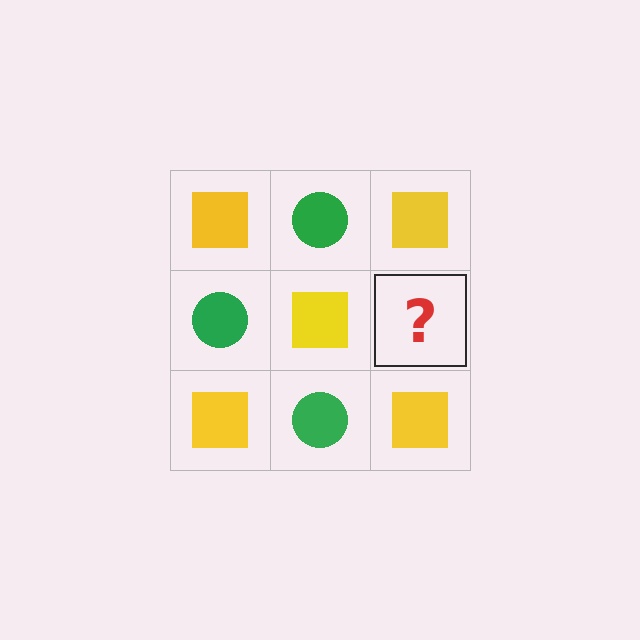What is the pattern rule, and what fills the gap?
The rule is that it alternates yellow square and green circle in a checkerboard pattern. The gap should be filled with a green circle.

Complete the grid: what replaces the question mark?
The question mark should be replaced with a green circle.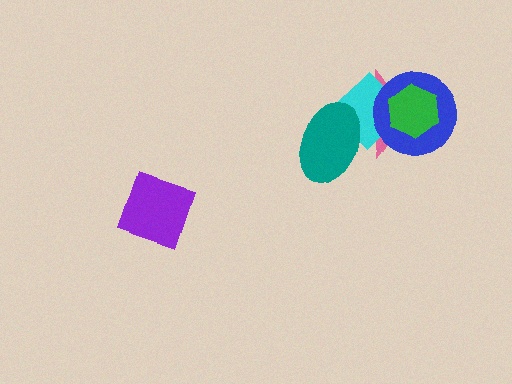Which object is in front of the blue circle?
The green hexagon is in front of the blue circle.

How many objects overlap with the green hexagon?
3 objects overlap with the green hexagon.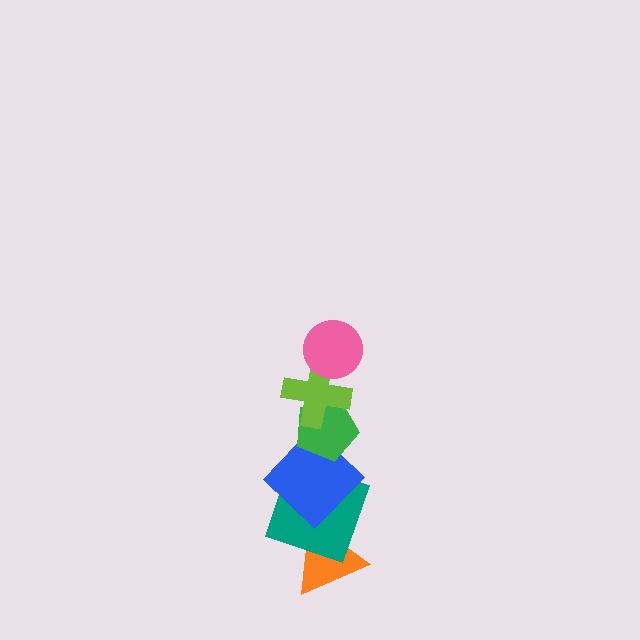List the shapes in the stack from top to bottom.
From top to bottom: the pink circle, the lime cross, the green pentagon, the blue diamond, the teal square, the orange triangle.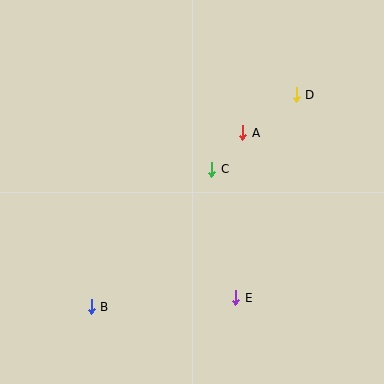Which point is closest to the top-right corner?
Point D is closest to the top-right corner.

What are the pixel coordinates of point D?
Point D is at (296, 95).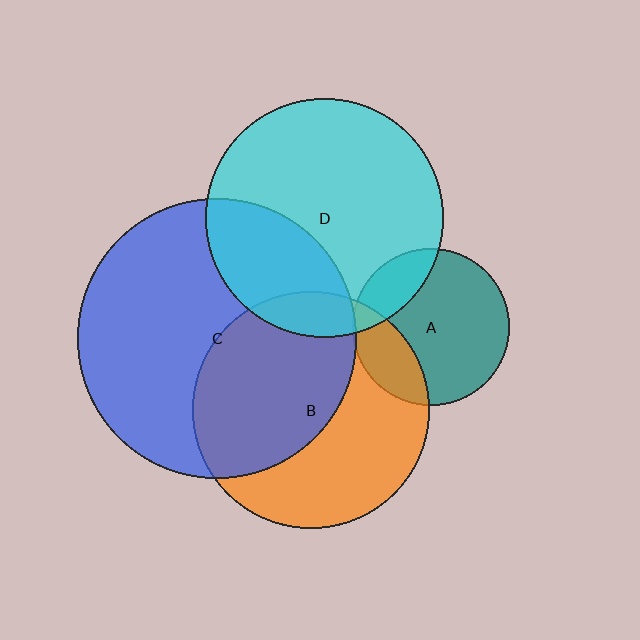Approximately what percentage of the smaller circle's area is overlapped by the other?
Approximately 5%.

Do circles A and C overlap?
Yes.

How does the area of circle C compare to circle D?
Approximately 1.4 times.